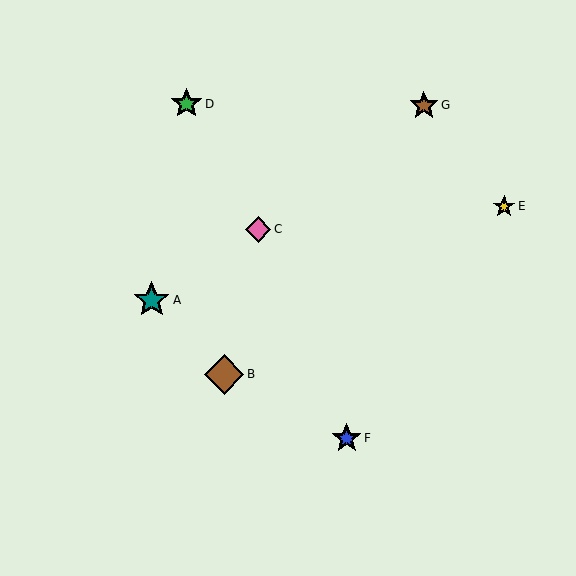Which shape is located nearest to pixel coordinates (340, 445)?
The blue star (labeled F) at (347, 438) is nearest to that location.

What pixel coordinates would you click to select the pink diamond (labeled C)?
Click at (258, 229) to select the pink diamond C.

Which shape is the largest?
The brown diamond (labeled B) is the largest.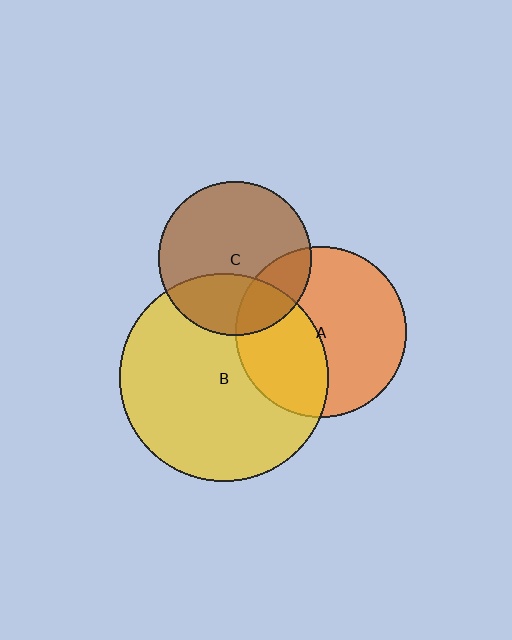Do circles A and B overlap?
Yes.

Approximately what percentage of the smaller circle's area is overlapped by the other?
Approximately 40%.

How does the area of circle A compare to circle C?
Approximately 1.2 times.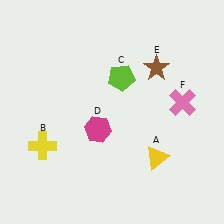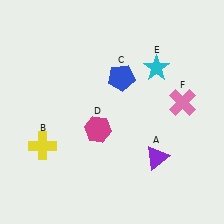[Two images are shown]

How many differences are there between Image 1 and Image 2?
There are 3 differences between the two images.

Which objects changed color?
A changed from yellow to purple. C changed from lime to blue. E changed from brown to cyan.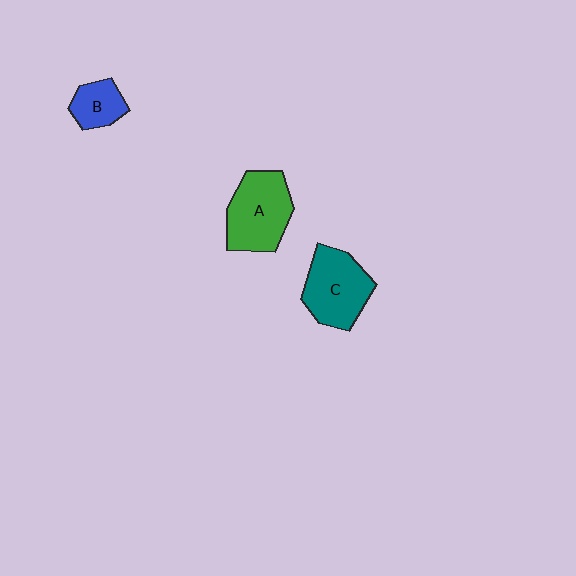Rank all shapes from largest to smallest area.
From largest to smallest: A (green), C (teal), B (blue).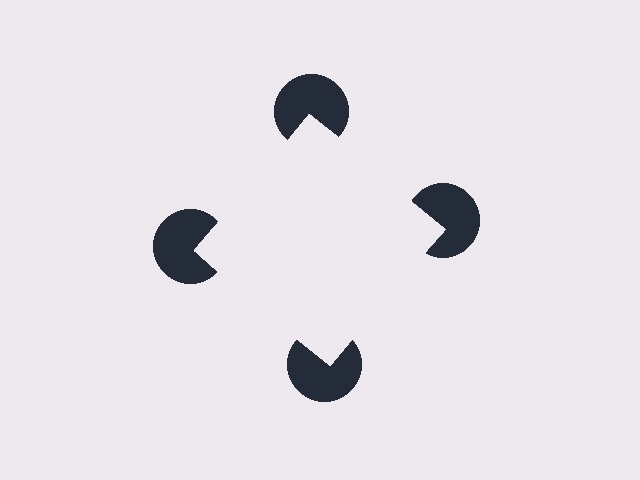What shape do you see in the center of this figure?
An illusory square — its edges are inferred from the aligned wedge cuts in the pac-man discs, not physically drawn.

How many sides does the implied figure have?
4 sides.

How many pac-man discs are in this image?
There are 4 — one at each vertex of the illusory square.